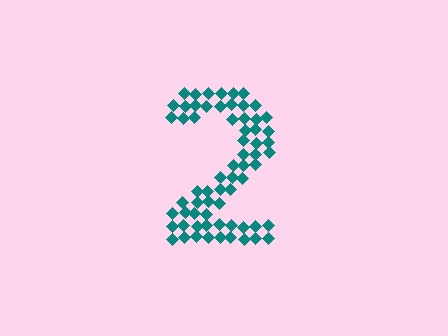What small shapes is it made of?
It is made of small diamonds.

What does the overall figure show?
The overall figure shows the digit 2.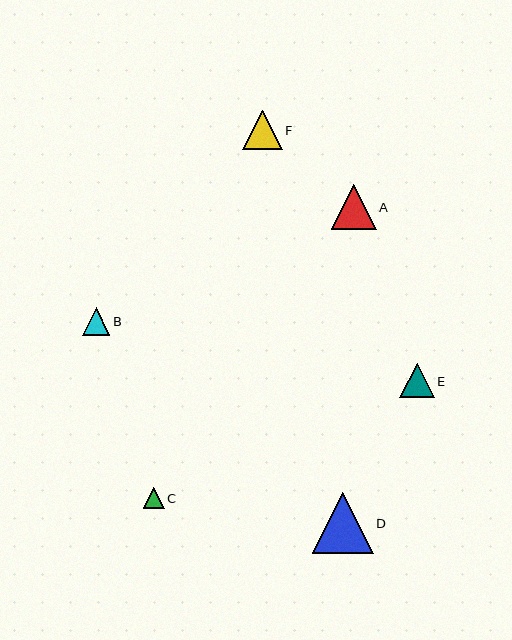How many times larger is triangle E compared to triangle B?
Triangle E is approximately 1.3 times the size of triangle B.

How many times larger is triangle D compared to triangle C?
Triangle D is approximately 2.9 times the size of triangle C.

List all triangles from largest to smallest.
From largest to smallest: D, A, F, E, B, C.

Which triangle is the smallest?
Triangle C is the smallest with a size of approximately 21 pixels.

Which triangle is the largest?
Triangle D is the largest with a size of approximately 61 pixels.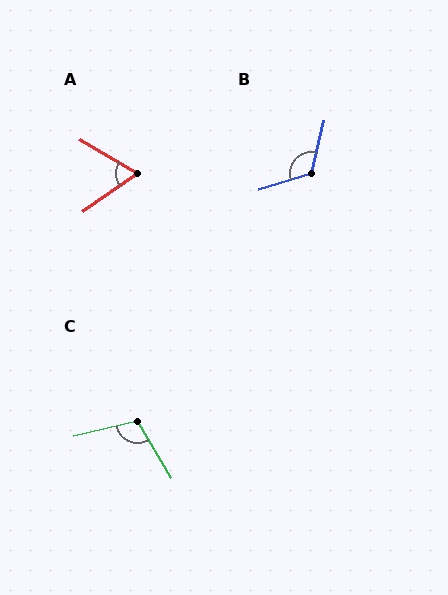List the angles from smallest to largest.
A (66°), C (107°), B (120°).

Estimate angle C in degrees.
Approximately 107 degrees.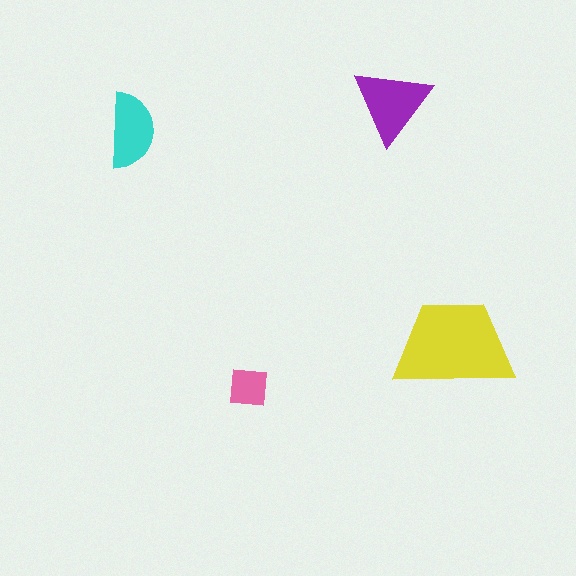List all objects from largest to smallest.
The yellow trapezoid, the purple triangle, the cyan semicircle, the pink square.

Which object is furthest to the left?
The cyan semicircle is leftmost.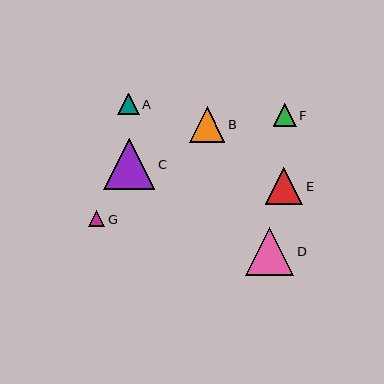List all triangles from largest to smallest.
From largest to smallest: C, D, E, B, F, A, G.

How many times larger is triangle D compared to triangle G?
Triangle D is approximately 3.0 times the size of triangle G.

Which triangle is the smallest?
Triangle G is the smallest with a size of approximately 16 pixels.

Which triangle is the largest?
Triangle C is the largest with a size of approximately 51 pixels.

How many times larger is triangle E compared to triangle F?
Triangle E is approximately 1.6 times the size of triangle F.